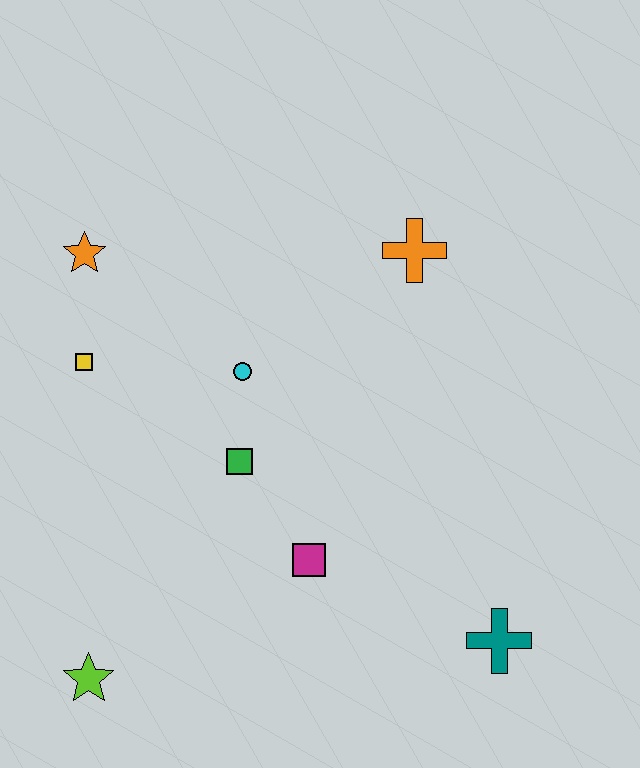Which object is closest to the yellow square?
The orange star is closest to the yellow square.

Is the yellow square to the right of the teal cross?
No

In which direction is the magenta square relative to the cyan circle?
The magenta square is below the cyan circle.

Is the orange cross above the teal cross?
Yes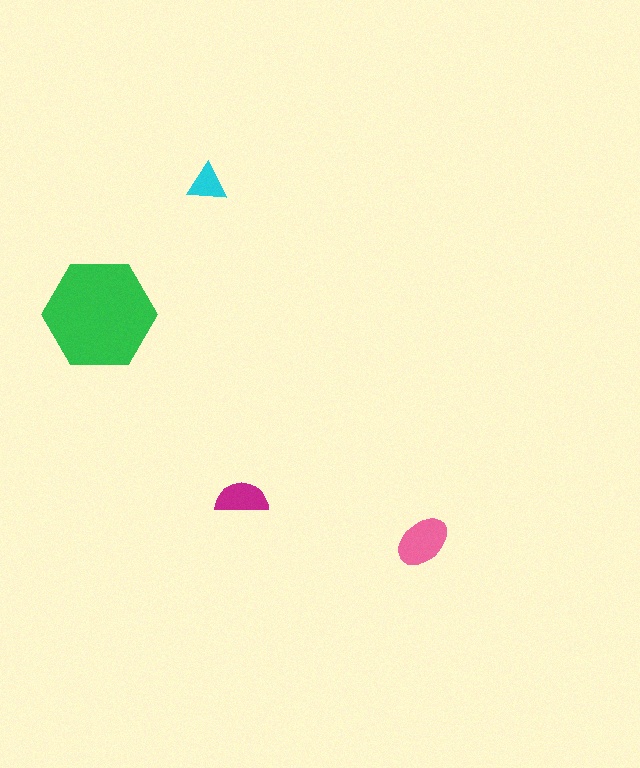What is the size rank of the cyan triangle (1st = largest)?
4th.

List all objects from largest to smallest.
The green hexagon, the pink ellipse, the magenta semicircle, the cyan triangle.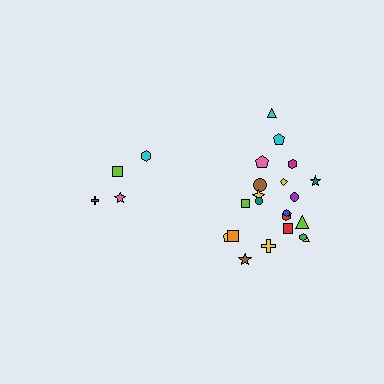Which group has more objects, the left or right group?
The right group.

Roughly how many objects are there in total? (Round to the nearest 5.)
Roughly 25 objects in total.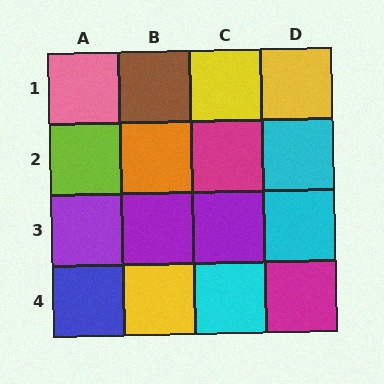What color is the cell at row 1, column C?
Yellow.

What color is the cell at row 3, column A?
Purple.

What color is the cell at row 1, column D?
Yellow.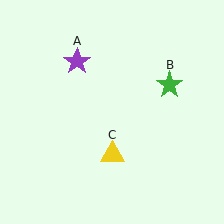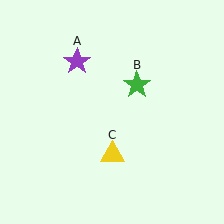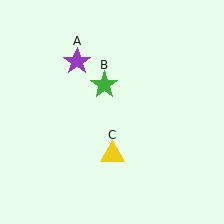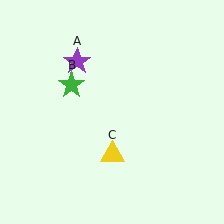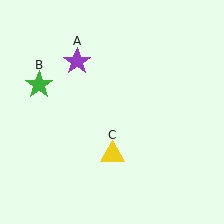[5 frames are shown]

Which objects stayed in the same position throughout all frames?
Purple star (object A) and yellow triangle (object C) remained stationary.